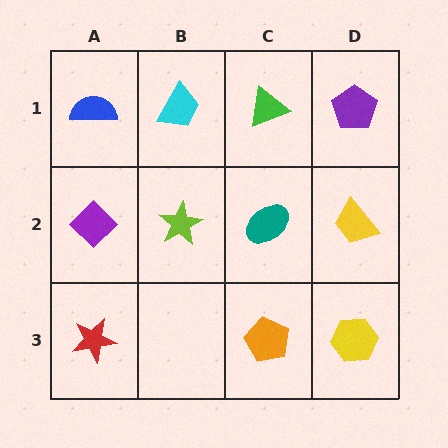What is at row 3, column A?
A red star.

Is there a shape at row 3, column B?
No, that cell is empty.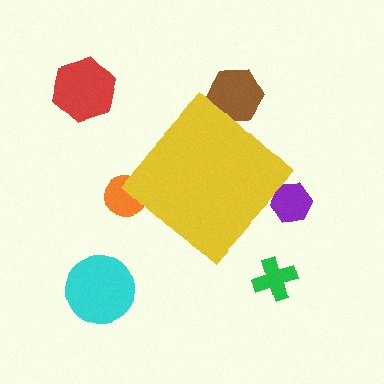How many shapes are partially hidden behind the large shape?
3 shapes are partially hidden.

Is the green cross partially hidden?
No, the green cross is fully visible.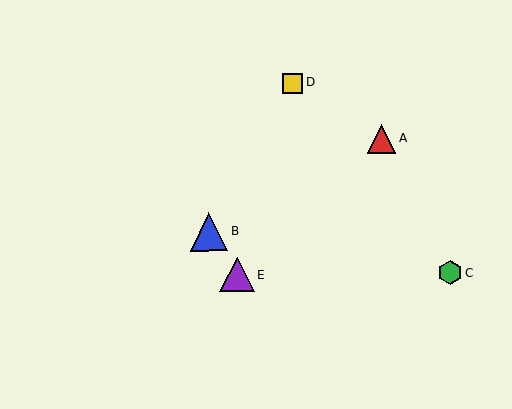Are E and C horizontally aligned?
Yes, both are at y≈275.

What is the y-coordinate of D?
Object D is at y≈83.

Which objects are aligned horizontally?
Objects C, E are aligned horizontally.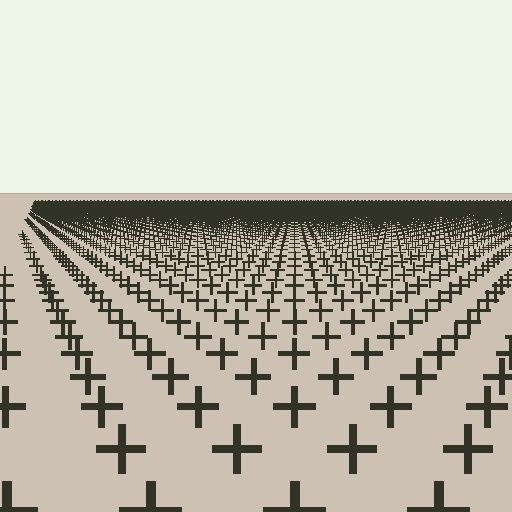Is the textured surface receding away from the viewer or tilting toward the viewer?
The surface is receding away from the viewer. Texture elements get smaller and denser toward the top.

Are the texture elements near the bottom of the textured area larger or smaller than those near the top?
Larger. Near the bottom, elements are closer to the viewer and appear at a bigger on-screen size.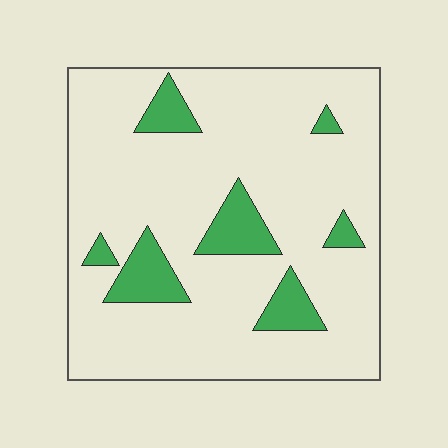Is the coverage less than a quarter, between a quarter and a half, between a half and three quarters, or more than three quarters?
Less than a quarter.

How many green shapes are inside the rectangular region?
7.